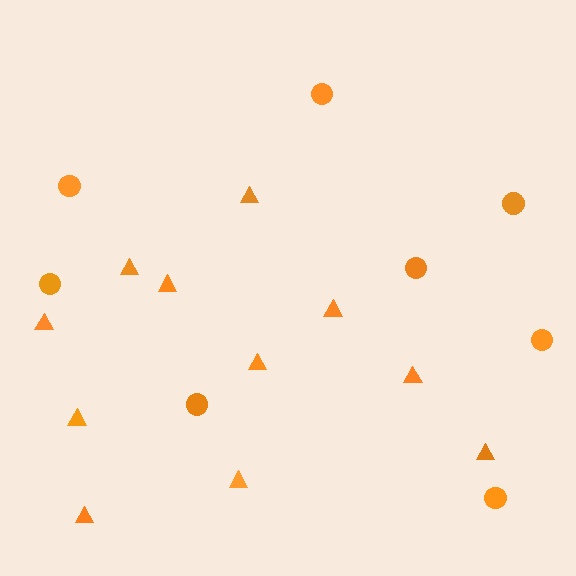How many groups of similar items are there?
There are 2 groups: one group of circles (8) and one group of triangles (11).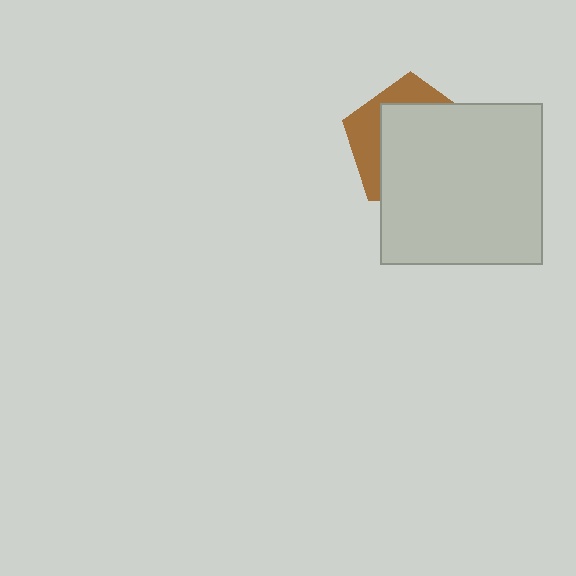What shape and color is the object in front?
The object in front is a light gray square.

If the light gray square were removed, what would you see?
You would see the complete brown pentagon.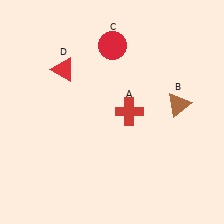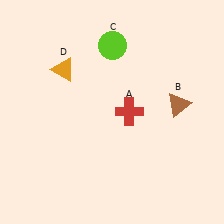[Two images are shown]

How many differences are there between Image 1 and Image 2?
There are 2 differences between the two images.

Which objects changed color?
C changed from red to lime. D changed from red to orange.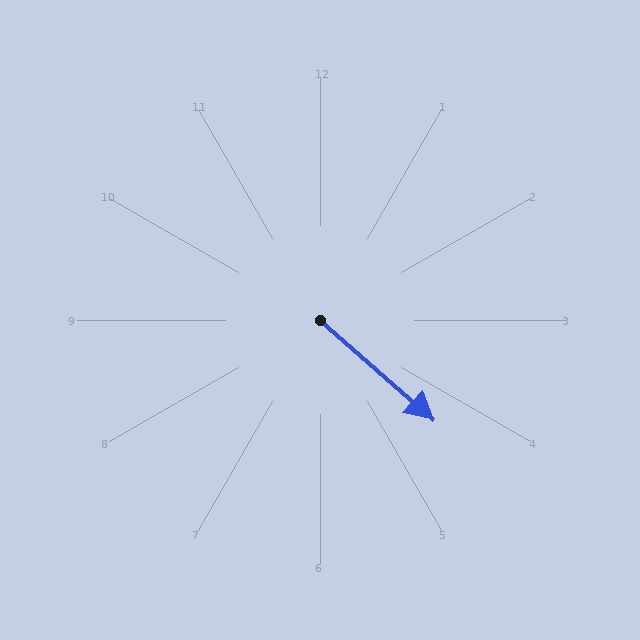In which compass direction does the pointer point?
Southeast.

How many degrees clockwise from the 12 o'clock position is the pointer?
Approximately 131 degrees.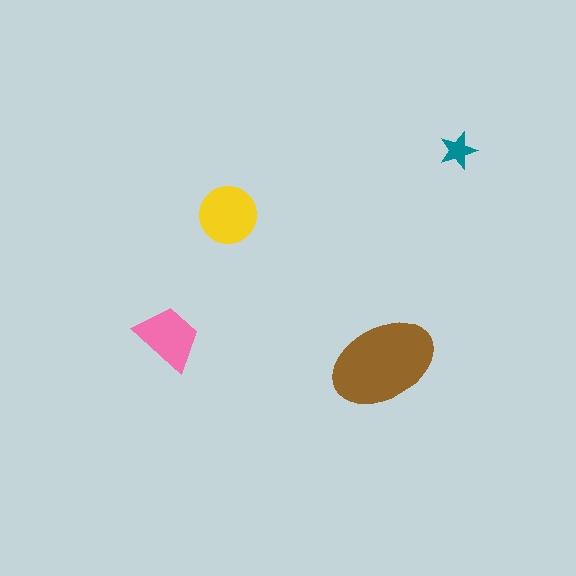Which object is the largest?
The brown ellipse.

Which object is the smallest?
The teal star.